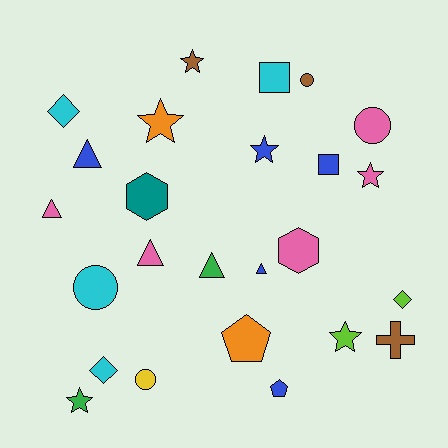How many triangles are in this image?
There are 5 triangles.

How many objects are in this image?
There are 25 objects.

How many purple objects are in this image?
There are no purple objects.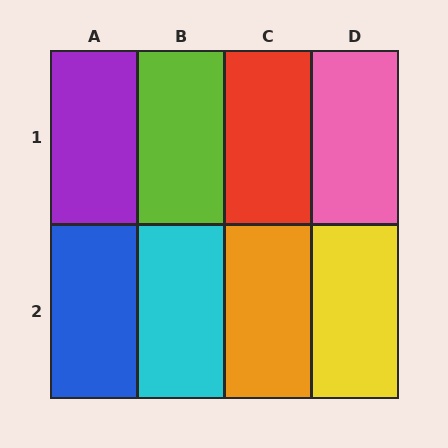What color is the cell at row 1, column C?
Red.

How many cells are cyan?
1 cell is cyan.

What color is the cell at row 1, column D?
Pink.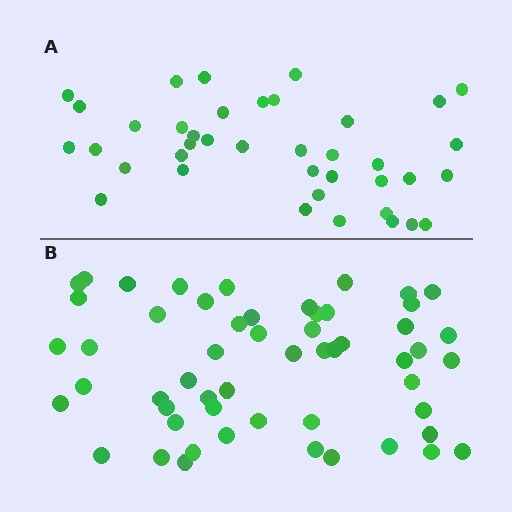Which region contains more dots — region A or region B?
Region B (the bottom region) has more dots.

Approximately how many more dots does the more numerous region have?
Region B has approximately 15 more dots than region A.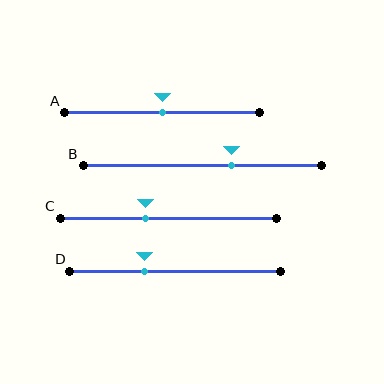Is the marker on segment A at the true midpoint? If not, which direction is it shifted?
Yes, the marker on segment A is at the true midpoint.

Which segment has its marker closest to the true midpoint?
Segment A has its marker closest to the true midpoint.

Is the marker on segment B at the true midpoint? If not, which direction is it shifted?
No, the marker on segment B is shifted to the right by about 12% of the segment length.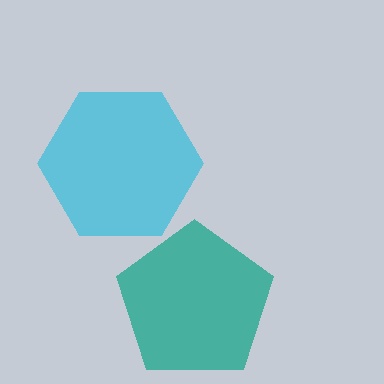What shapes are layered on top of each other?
The layered shapes are: a teal pentagon, a cyan hexagon.